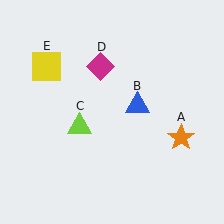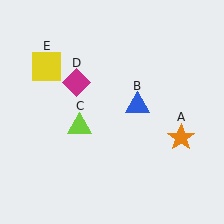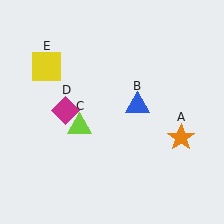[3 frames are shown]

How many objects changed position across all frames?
1 object changed position: magenta diamond (object D).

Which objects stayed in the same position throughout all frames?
Orange star (object A) and blue triangle (object B) and lime triangle (object C) and yellow square (object E) remained stationary.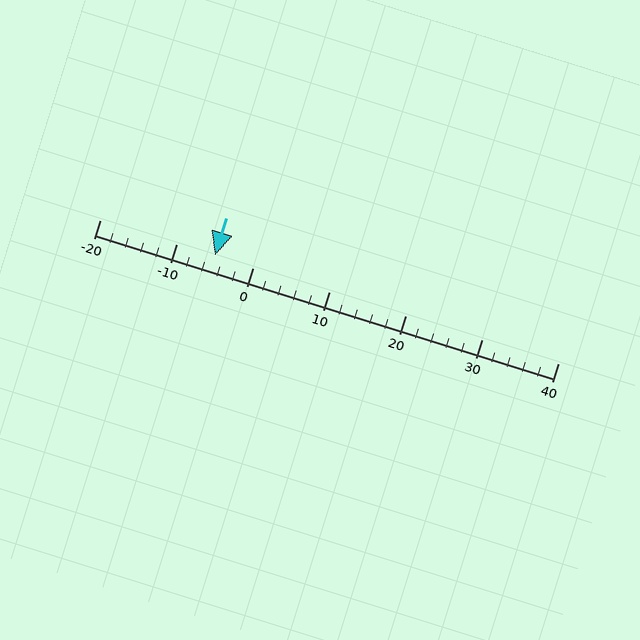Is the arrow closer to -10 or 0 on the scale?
The arrow is closer to 0.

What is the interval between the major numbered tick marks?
The major tick marks are spaced 10 units apart.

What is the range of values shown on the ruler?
The ruler shows values from -20 to 40.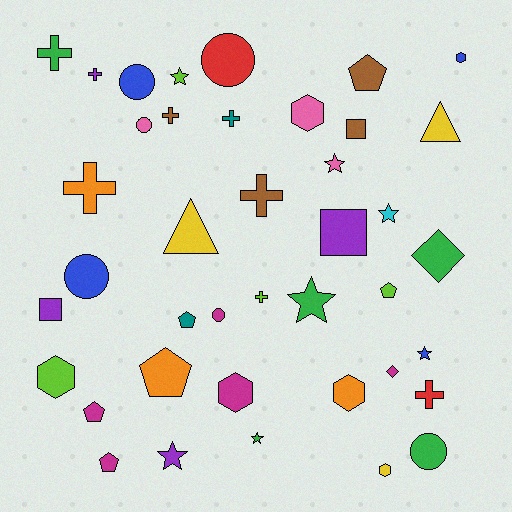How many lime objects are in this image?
There are 4 lime objects.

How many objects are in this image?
There are 40 objects.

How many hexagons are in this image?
There are 6 hexagons.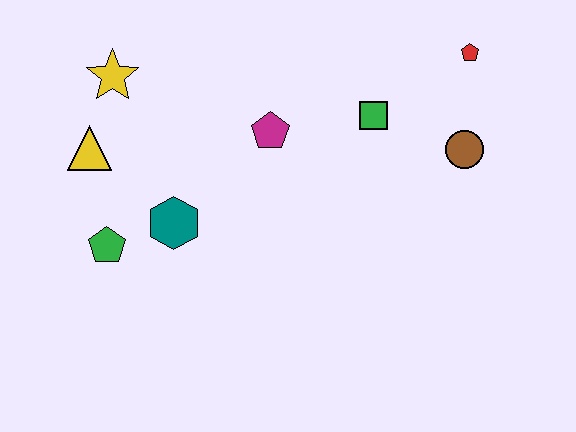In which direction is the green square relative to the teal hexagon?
The green square is to the right of the teal hexagon.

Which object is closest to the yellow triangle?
The yellow star is closest to the yellow triangle.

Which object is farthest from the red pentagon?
The green pentagon is farthest from the red pentagon.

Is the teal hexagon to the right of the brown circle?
No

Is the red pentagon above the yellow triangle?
Yes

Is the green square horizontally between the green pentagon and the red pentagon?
Yes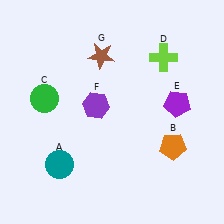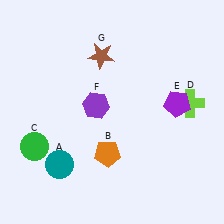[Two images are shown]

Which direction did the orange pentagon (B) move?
The orange pentagon (B) moved left.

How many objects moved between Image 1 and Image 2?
3 objects moved between the two images.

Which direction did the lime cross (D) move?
The lime cross (D) moved down.